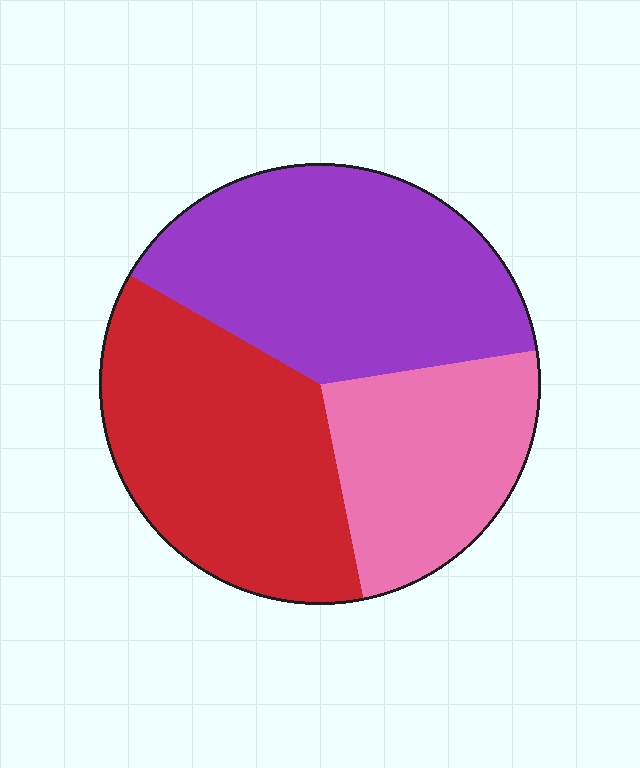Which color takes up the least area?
Pink, at roughly 25%.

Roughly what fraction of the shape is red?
Red takes up between a third and a half of the shape.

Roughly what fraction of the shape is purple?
Purple covers roughly 40% of the shape.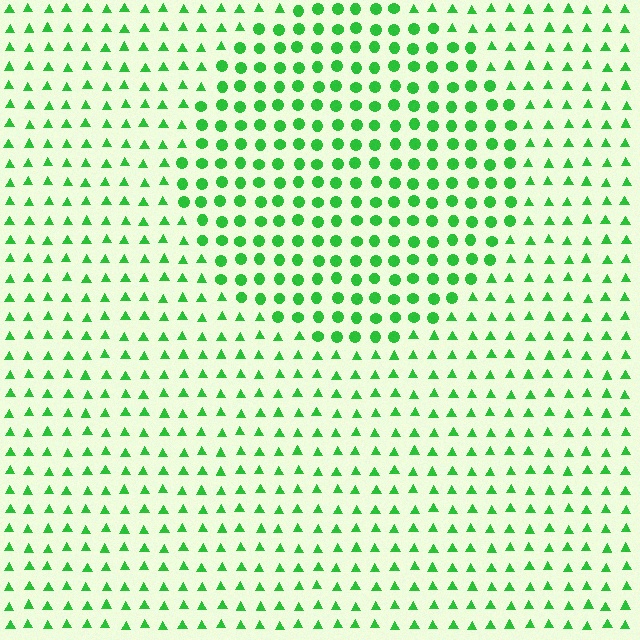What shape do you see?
I see a circle.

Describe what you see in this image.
The image is filled with small green elements arranged in a uniform grid. A circle-shaped region contains circles, while the surrounding area contains triangles. The boundary is defined purely by the change in element shape.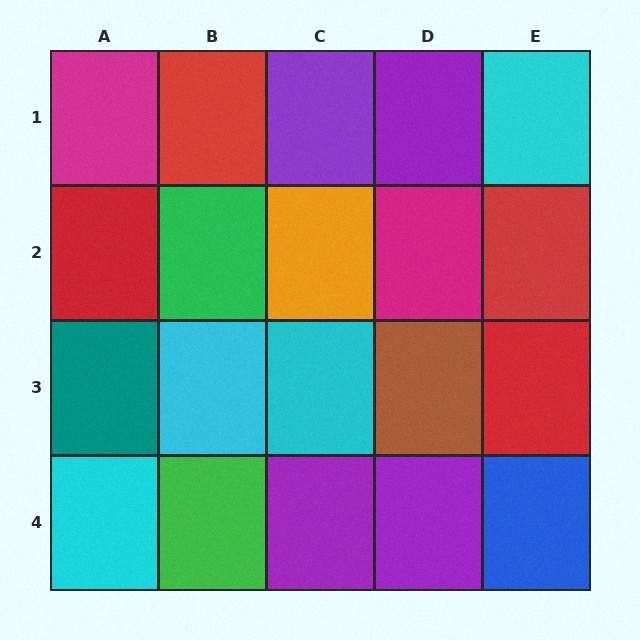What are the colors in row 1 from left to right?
Magenta, red, purple, purple, cyan.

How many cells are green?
2 cells are green.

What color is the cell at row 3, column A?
Teal.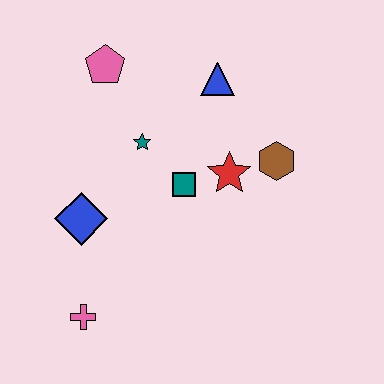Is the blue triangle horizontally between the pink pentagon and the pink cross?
No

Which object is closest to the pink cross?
The blue diamond is closest to the pink cross.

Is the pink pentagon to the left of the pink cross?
No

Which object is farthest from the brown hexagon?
The pink cross is farthest from the brown hexagon.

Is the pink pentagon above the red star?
Yes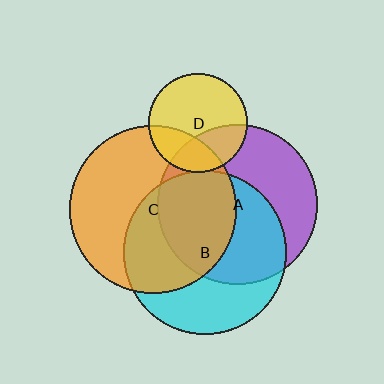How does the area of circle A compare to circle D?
Approximately 2.6 times.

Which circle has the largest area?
Circle C (orange).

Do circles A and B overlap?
Yes.